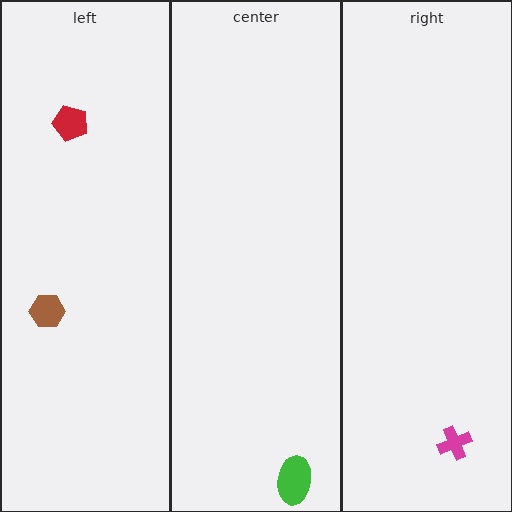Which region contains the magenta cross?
The right region.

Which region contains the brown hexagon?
The left region.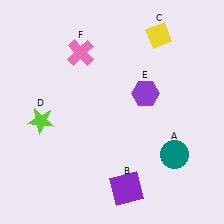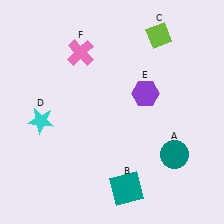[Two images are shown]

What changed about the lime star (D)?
In Image 1, D is lime. In Image 2, it changed to cyan.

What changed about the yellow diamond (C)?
In Image 1, C is yellow. In Image 2, it changed to lime.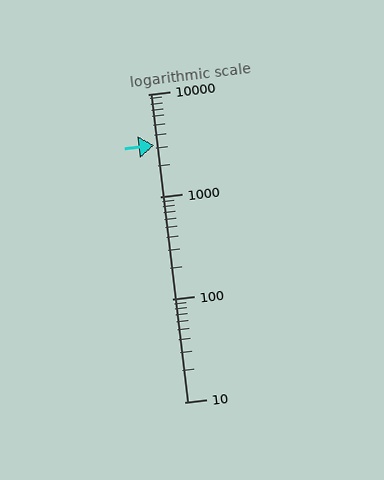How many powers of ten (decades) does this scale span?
The scale spans 3 decades, from 10 to 10000.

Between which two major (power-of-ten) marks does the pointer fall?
The pointer is between 1000 and 10000.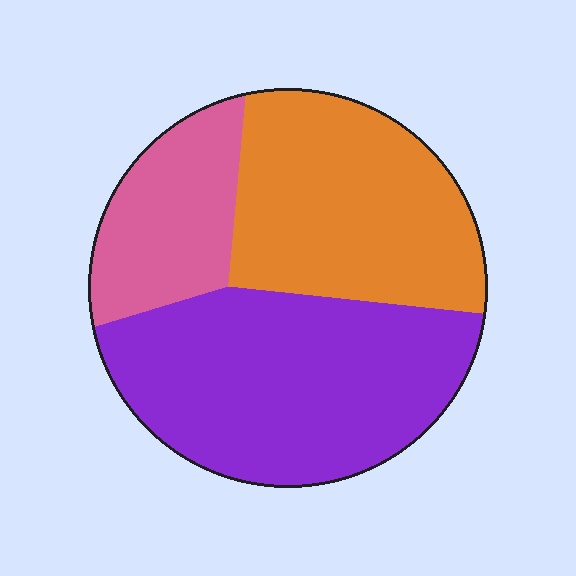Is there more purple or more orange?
Purple.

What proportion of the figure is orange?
Orange takes up between a third and a half of the figure.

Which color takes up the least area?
Pink, at roughly 20%.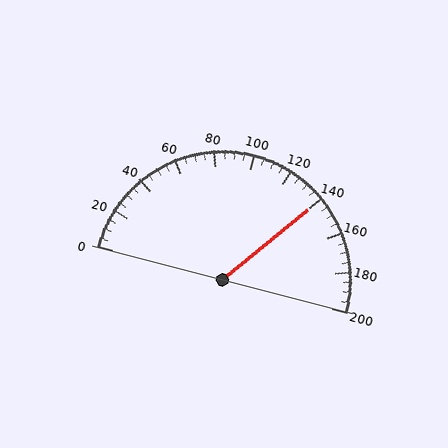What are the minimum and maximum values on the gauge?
The gauge ranges from 0 to 200.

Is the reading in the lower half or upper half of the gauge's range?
The reading is in the upper half of the range (0 to 200).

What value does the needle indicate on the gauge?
The needle indicates approximately 140.